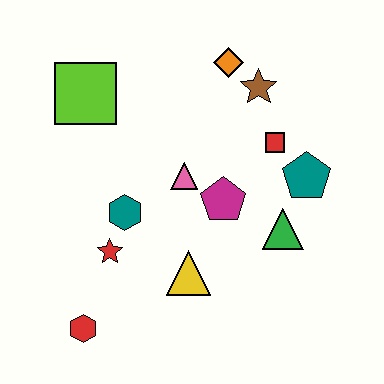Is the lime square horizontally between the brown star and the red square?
No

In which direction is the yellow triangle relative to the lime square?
The yellow triangle is below the lime square.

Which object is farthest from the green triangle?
The lime square is farthest from the green triangle.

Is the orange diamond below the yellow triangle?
No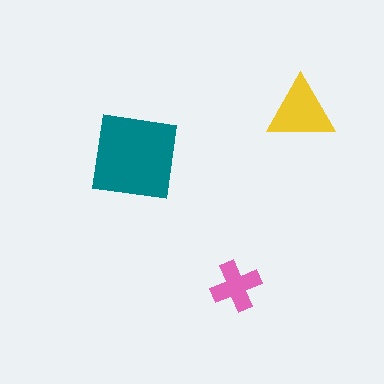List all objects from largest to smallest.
The teal square, the yellow triangle, the pink cross.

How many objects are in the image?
There are 3 objects in the image.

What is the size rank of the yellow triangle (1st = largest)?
2nd.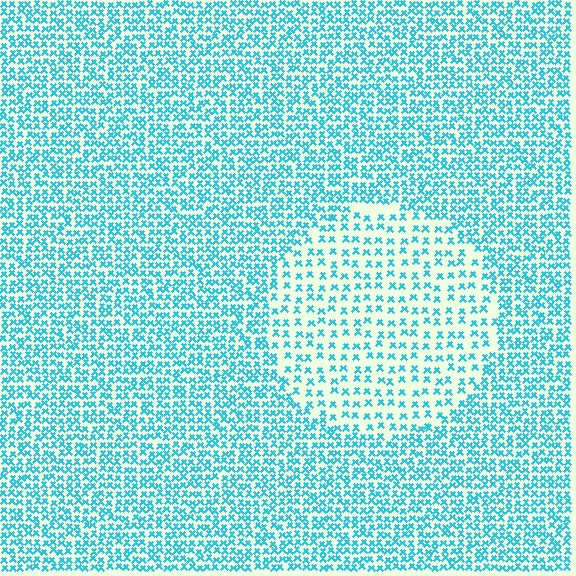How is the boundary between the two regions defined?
The boundary is defined by a change in element density (approximately 2.1x ratio). All elements are the same color, size, and shape.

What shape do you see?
I see a circle.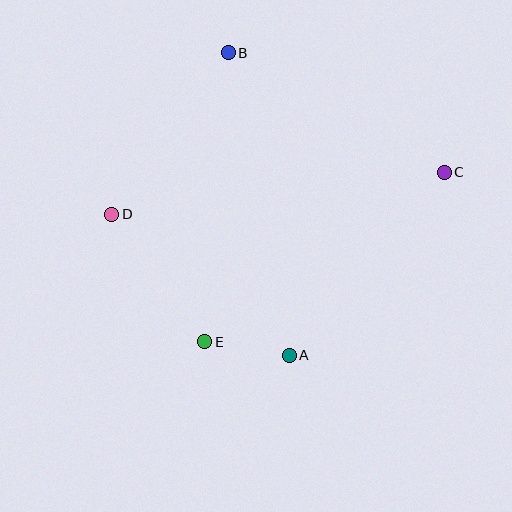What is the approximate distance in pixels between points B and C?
The distance between B and C is approximately 247 pixels.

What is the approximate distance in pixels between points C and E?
The distance between C and E is approximately 293 pixels.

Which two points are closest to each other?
Points A and E are closest to each other.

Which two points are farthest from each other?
Points C and D are farthest from each other.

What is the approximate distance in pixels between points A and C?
The distance between A and C is approximately 239 pixels.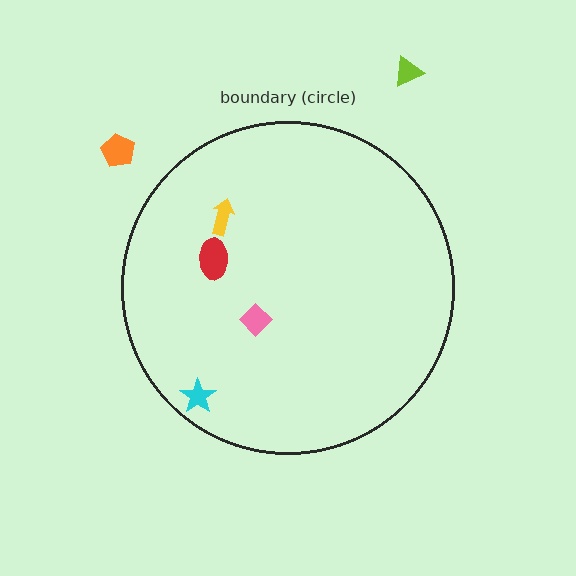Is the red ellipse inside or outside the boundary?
Inside.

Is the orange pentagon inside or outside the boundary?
Outside.